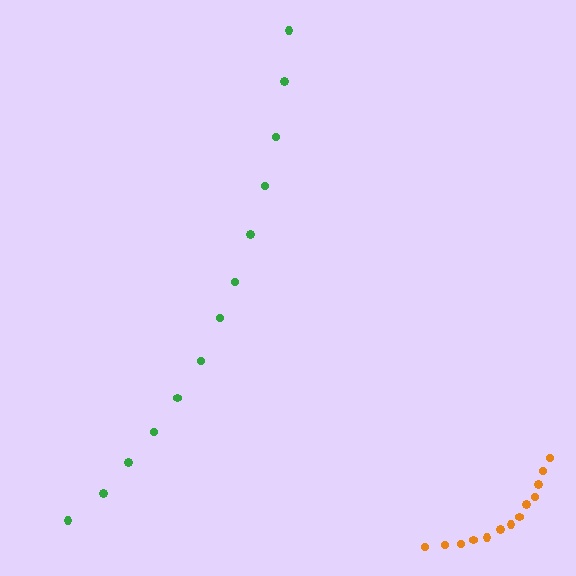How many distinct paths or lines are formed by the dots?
There are 2 distinct paths.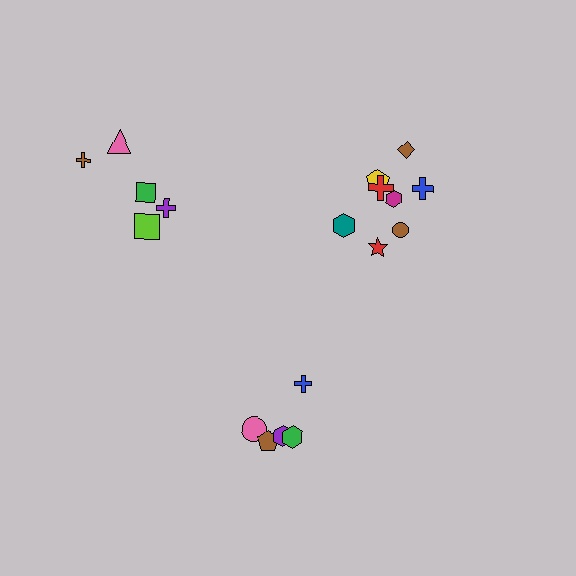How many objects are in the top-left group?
There are 5 objects.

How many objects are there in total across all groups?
There are 18 objects.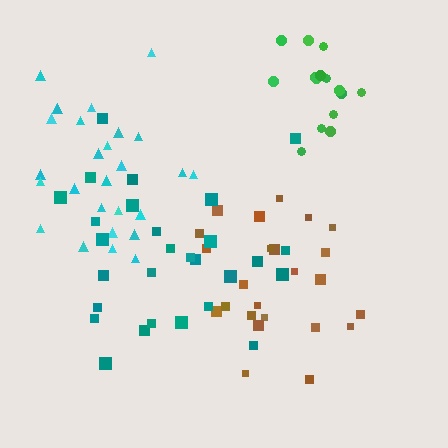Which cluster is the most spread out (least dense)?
Brown.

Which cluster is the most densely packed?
Green.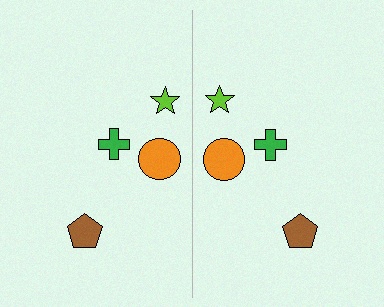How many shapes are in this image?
There are 8 shapes in this image.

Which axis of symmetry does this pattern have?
The pattern has a vertical axis of symmetry running through the center of the image.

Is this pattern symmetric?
Yes, this pattern has bilateral (reflection) symmetry.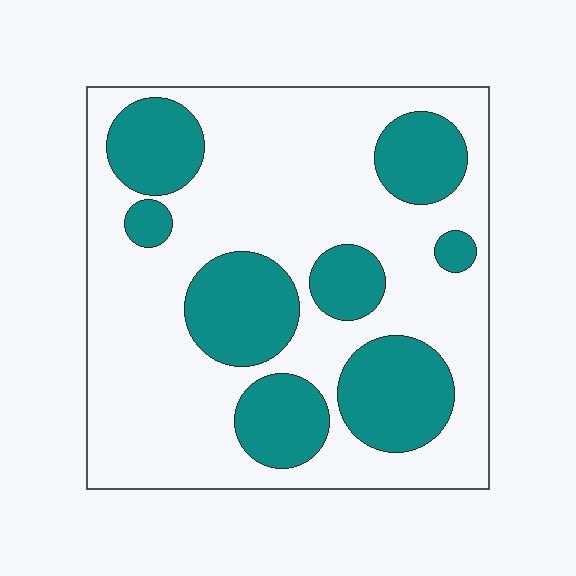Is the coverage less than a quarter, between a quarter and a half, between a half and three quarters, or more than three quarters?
Between a quarter and a half.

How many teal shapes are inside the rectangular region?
8.